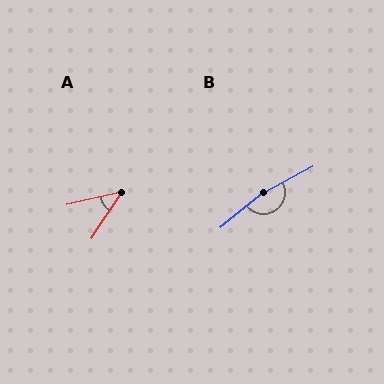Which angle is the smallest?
A, at approximately 44 degrees.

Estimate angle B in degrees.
Approximately 169 degrees.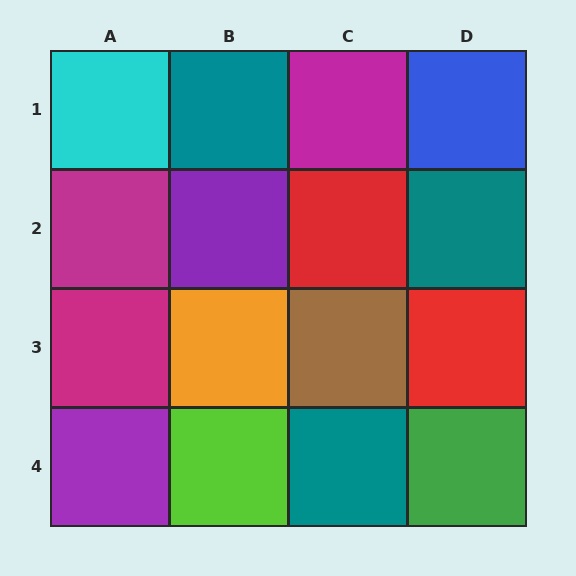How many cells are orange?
1 cell is orange.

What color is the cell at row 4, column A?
Purple.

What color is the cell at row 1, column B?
Teal.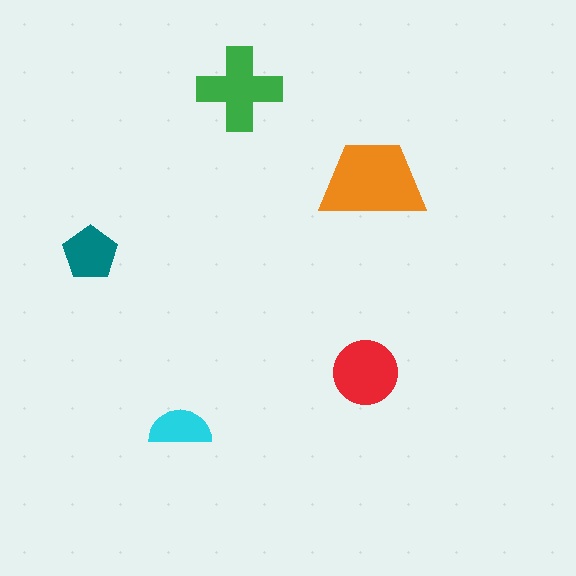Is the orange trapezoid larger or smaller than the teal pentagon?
Larger.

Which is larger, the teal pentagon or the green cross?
The green cross.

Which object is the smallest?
The cyan semicircle.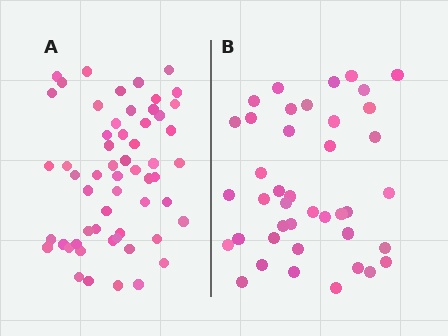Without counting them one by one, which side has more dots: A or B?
Region A (the left region) has more dots.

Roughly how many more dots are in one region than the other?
Region A has approximately 15 more dots than region B.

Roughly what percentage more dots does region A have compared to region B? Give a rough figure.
About 40% more.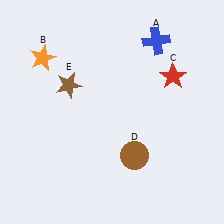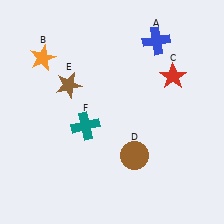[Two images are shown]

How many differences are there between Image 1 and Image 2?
There is 1 difference between the two images.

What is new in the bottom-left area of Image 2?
A teal cross (F) was added in the bottom-left area of Image 2.